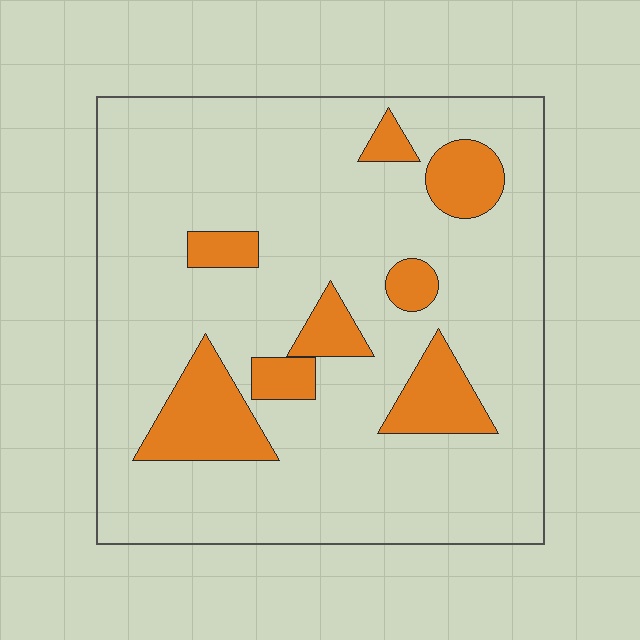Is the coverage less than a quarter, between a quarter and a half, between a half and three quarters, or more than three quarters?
Less than a quarter.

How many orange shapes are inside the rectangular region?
8.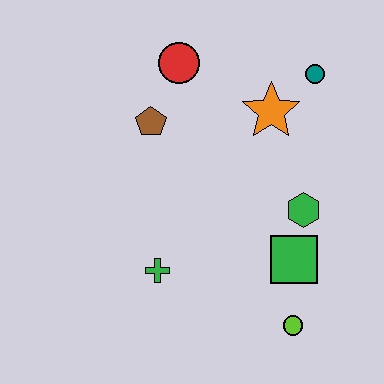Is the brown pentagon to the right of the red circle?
No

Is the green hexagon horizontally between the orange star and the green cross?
No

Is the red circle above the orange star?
Yes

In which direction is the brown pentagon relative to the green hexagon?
The brown pentagon is to the left of the green hexagon.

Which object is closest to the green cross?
The green square is closest to the green cross.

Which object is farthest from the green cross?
The teal circle is farthest from the green cross.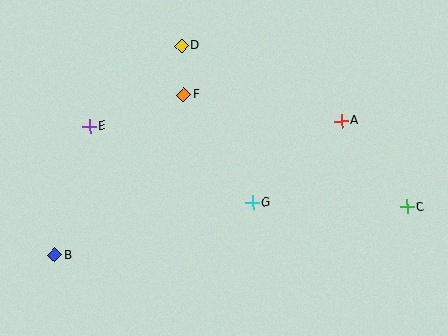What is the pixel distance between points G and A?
The distance between G and A is 121 pixels.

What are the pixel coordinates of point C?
Point C is at (407, 207).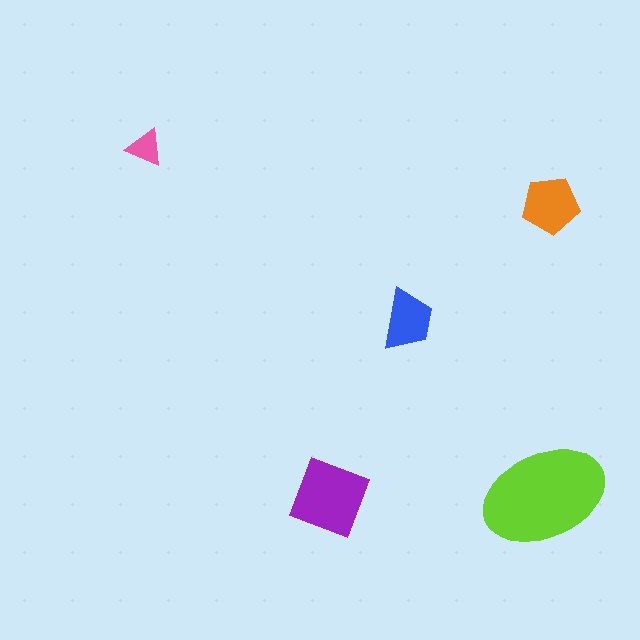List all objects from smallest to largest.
The pink triangle, the blue trapezoid, the orange pentagon, the purple diamond, the lime ellipse.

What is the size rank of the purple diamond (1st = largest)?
2nd.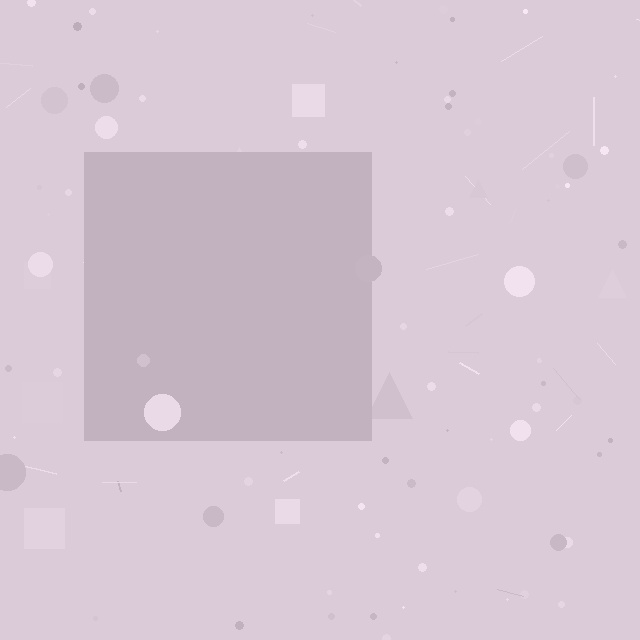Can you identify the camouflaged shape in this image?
The camouflaged shape is a square.